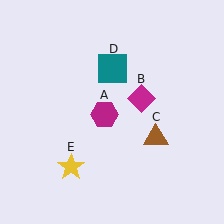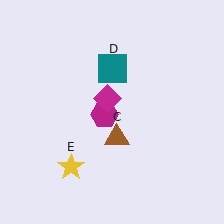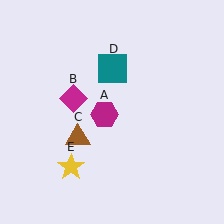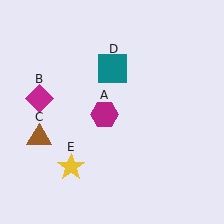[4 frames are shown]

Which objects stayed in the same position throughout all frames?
Magenta hexagon (object A) and teal square (object D) and yellow star (object E) remained stationary.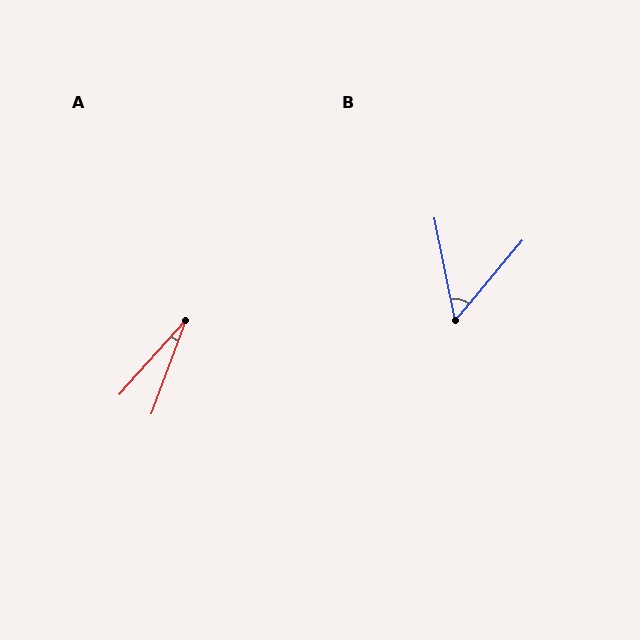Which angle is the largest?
B, at approximately 51 degrees.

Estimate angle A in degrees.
Approximately 21 degrees.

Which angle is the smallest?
A, at approximately 21 degrees.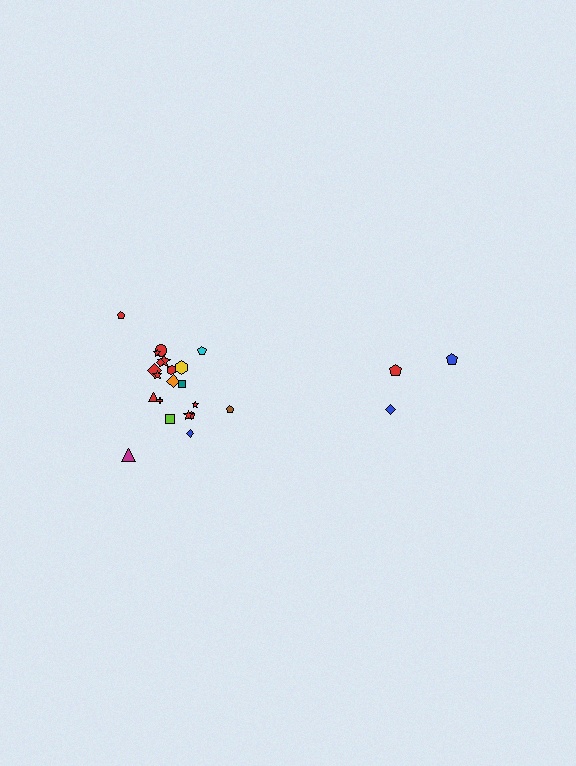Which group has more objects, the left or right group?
The left group.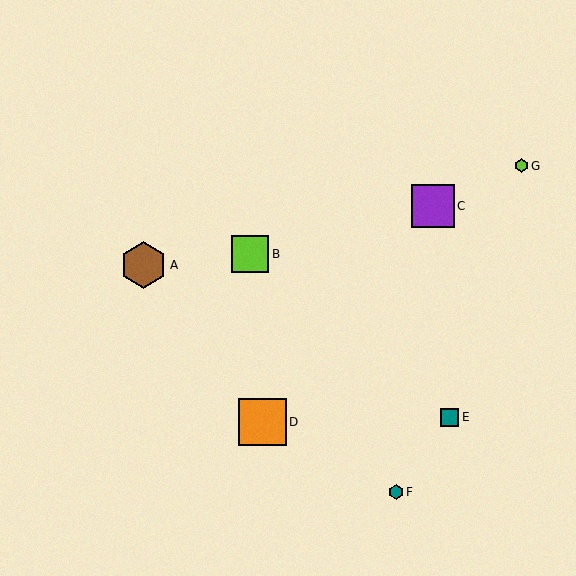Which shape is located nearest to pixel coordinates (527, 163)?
The lime hexagon (labeled G) at (521, 166) is nearest to that location.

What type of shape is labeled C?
Shape C is a purple square.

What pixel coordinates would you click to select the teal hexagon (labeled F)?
Click at (396, 492) to select the teal hexagon F.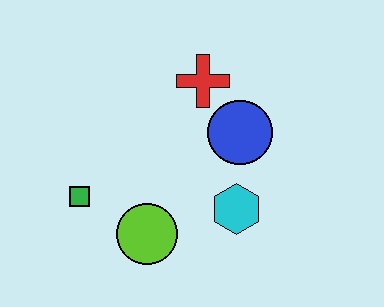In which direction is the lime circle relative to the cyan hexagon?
The lime circle is to the left of the cyan hexagon.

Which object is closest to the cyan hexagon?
The blue circle is closest to the cyan hexagon.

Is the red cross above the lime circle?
Yes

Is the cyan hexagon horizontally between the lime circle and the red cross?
No